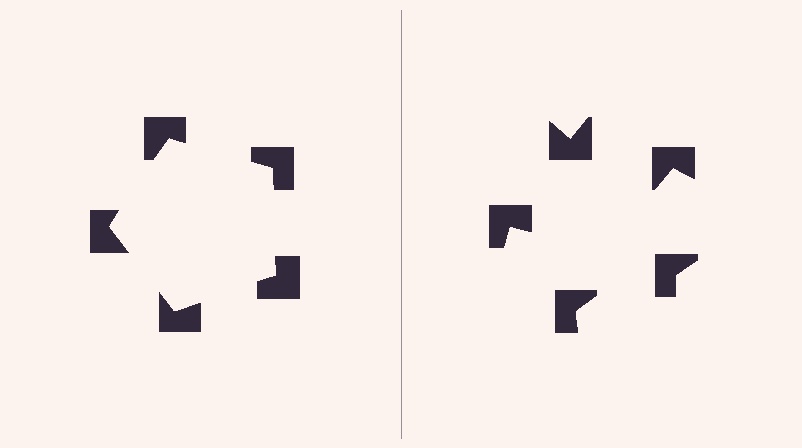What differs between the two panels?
The notched squares are positioned identically on both sides; only the wedge orientations differ. On the left they align to a pentagon; on the right they are misaligned.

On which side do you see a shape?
An illusory pentagon appears on the left side. On the right side the wedge cuts are rotated, so no coherent shape forms.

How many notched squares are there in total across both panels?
10 — 5 on each side.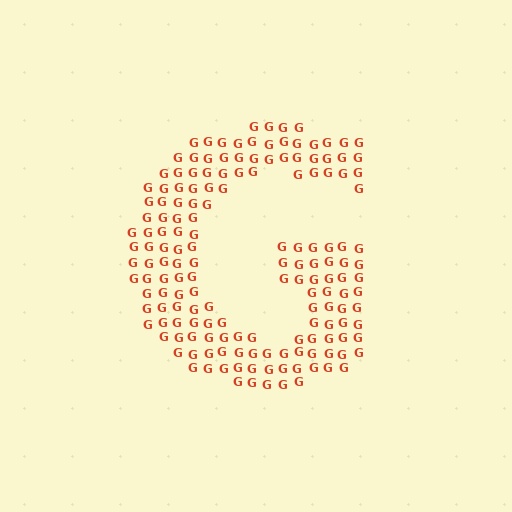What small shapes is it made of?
It is made of small letter G's.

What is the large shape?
The large shape is the letter G.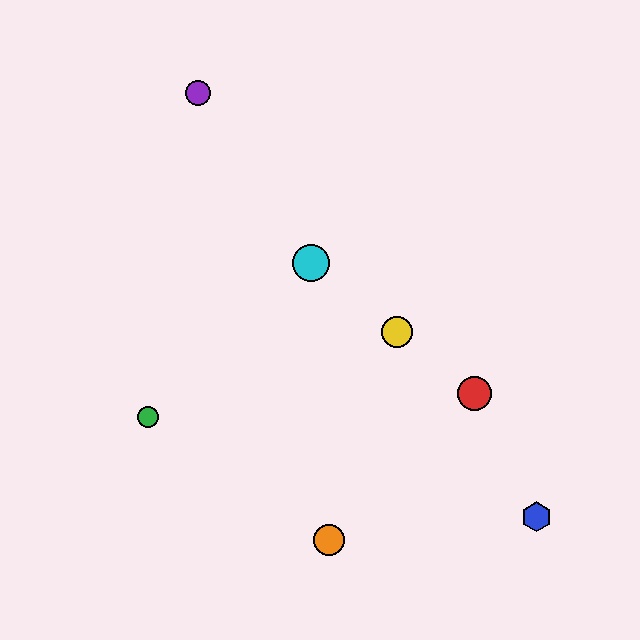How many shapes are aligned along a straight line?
3 shapes (the red circle, the yellow circle, the cyan circle) are aligned along a straight line.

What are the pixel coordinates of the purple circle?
The purple circle is at (198, 93).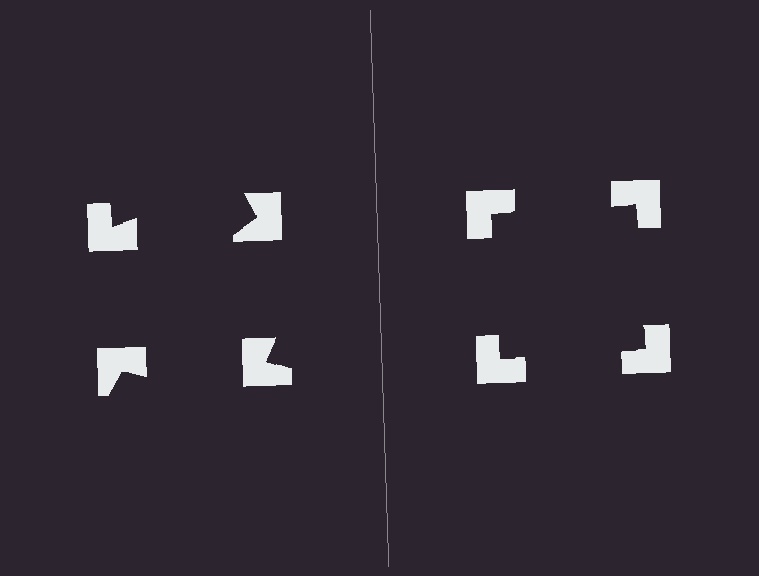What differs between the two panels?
The notched squares are positioned identically on both sides; only the wedge orientations differ. On the right they align to a square; on the left they are misaligned.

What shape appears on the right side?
An illusory square.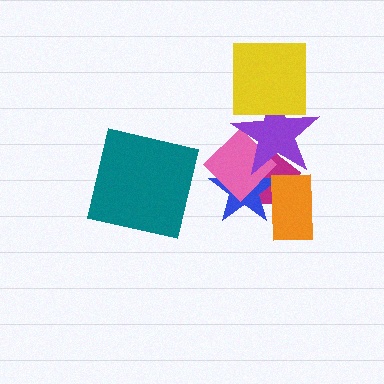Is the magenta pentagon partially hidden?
Yes, it is partially covered by another shape.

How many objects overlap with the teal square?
0 objects overlap with the teal square.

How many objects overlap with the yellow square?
1 object overlaps with the yellow square.